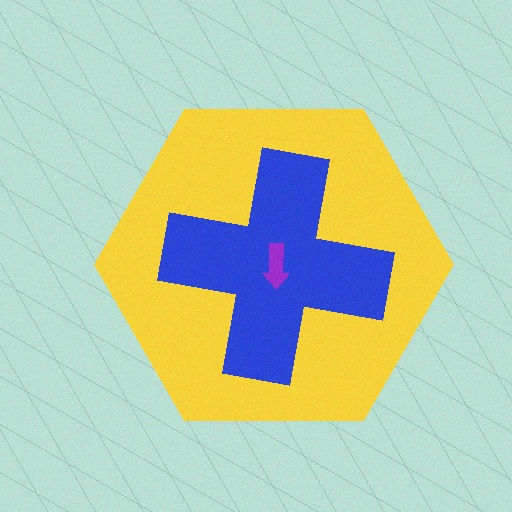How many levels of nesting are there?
3.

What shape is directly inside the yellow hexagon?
The blue cross.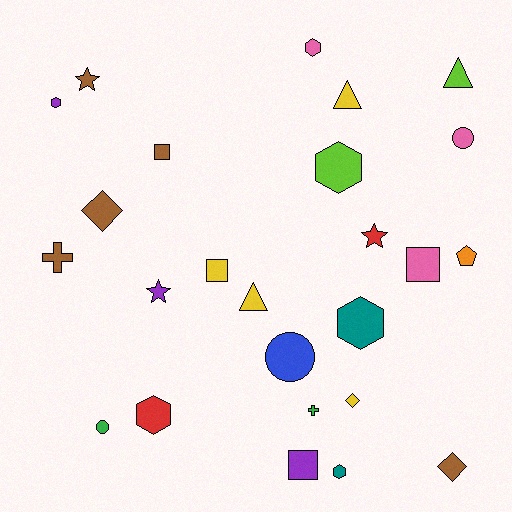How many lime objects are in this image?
There are 2 lime objects.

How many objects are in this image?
There are 25 objects.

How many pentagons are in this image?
There is 1 pentagon.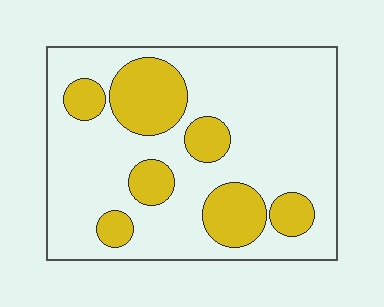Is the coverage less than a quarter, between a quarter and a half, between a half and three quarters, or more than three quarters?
Between a quarter and a half.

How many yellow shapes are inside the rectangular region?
7.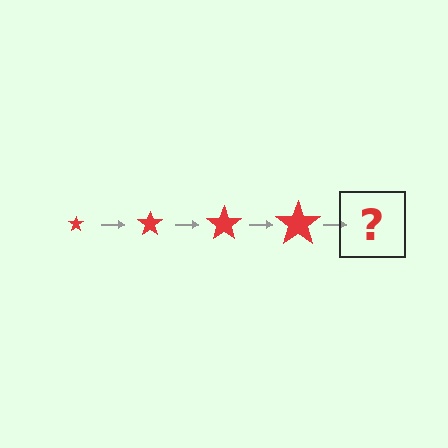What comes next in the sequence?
The next element should be a red star, larger than the previous one.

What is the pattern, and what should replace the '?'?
The pattern is that the star gets progressively larger each step. The '?' should be a red star, larger than the previous one.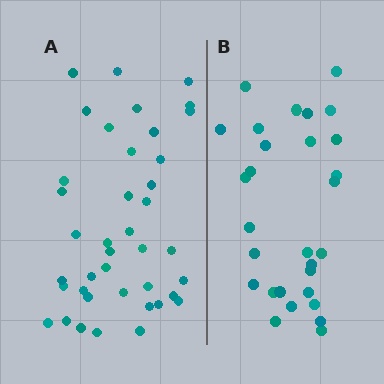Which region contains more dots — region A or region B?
Region A (the left region) has more dots.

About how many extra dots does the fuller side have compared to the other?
Region A has roughly 12 or so more dots than region B.